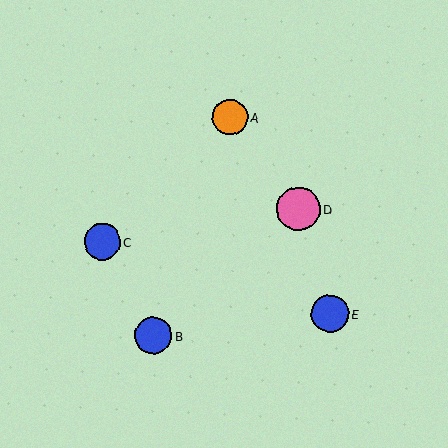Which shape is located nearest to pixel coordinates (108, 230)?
The blue circle (labeled C) at (102, 242) is nearest to that location.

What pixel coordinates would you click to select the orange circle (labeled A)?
Click at (230, 117) to select the orange circle A.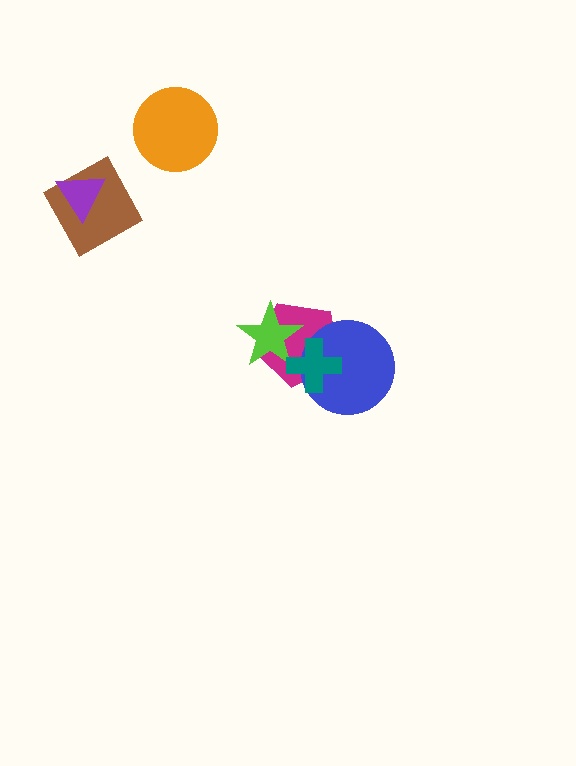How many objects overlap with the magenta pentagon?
3 objects overlap with the magenta pentagon.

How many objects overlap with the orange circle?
0 objects overlap with the orange circle.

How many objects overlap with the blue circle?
2 objects overlap with the blue circle.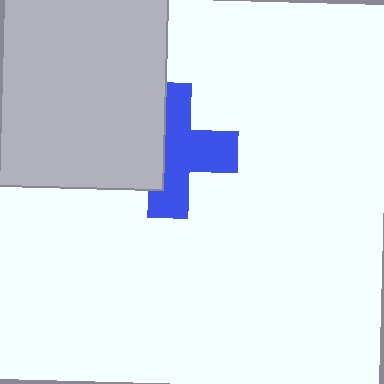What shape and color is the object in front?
The object in front is a light gray square.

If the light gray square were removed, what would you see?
You would see the complete blue cross.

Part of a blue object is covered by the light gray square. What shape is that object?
It is a cross.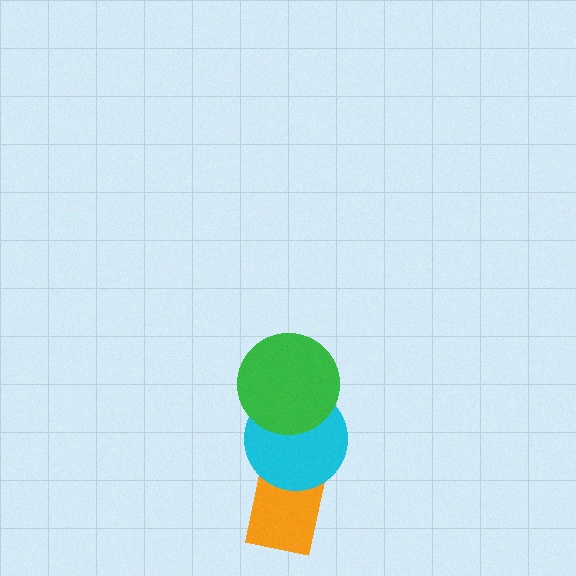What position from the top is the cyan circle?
The cyan circle is 2nd from the top.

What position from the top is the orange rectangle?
The orange rectangle is 3rd from the top.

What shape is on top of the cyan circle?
The green circle is on top of the cyan circle.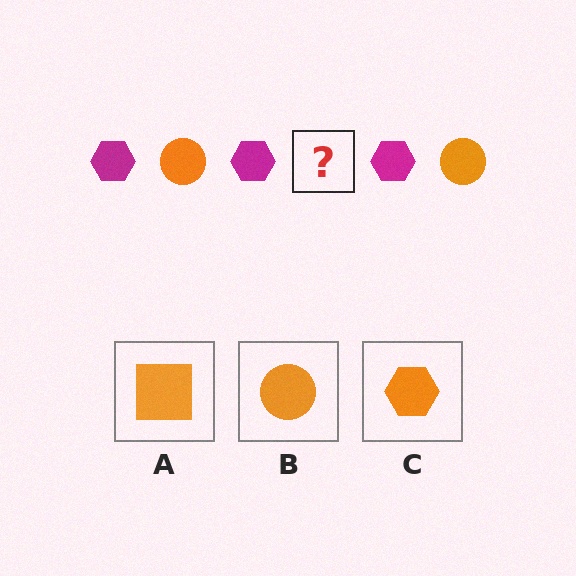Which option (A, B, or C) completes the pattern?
B.